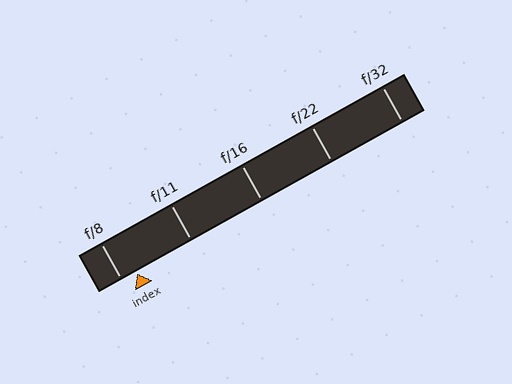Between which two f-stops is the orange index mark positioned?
The index mark is between f/8 and f/11.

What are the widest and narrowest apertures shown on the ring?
The widest aperture shown is f/8 and the narrowest is f/32.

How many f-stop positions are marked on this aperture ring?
There are 5 f-stop positions marked.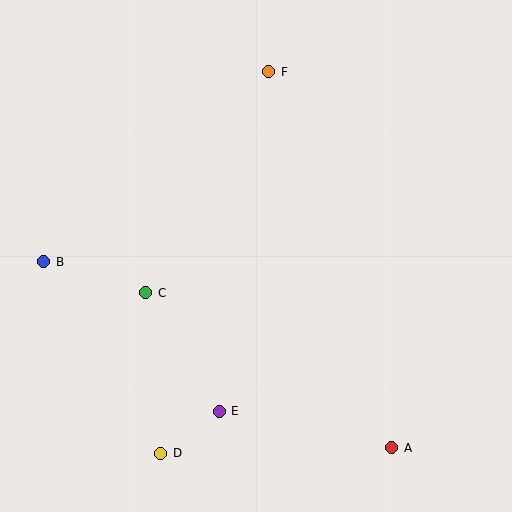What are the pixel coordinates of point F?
Point F is at (269, 72).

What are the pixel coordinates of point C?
Point C is at (146, 293).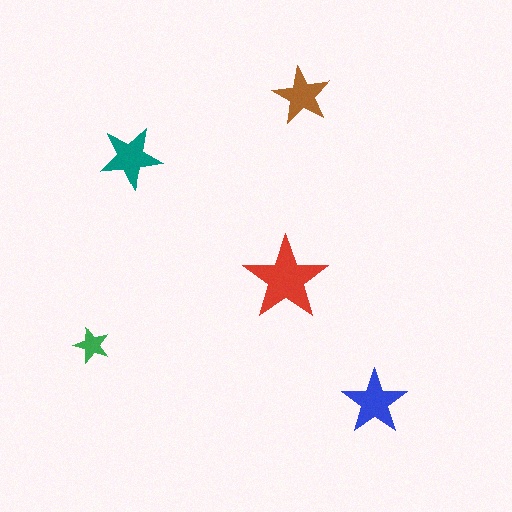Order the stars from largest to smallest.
the red one, the blue one, the teal one, the brown one, the green one.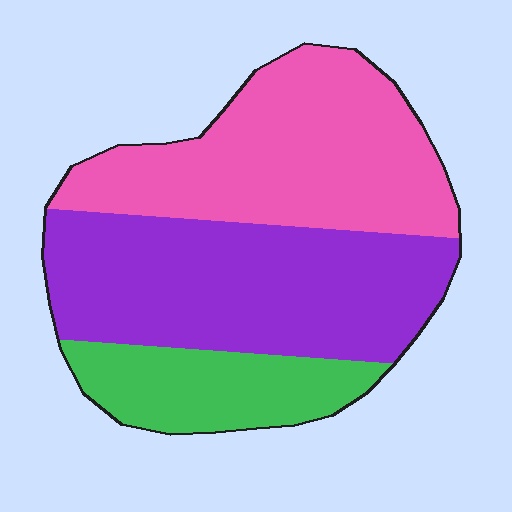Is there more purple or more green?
Purple.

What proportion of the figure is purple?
Purple covers 43% of the figure.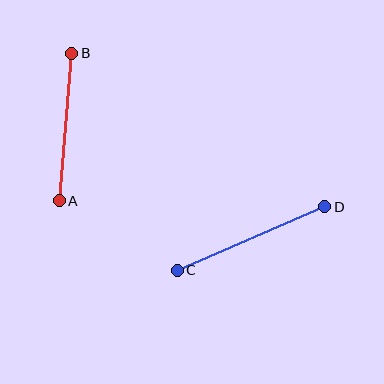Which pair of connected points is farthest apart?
Points C and D are farthest apart.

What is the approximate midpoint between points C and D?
The midpoint is at approximately (251, 239) pixels.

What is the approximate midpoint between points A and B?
The midpoint is at approximately (66, 127) pixels.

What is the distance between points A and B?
The distance is approximately 148 pixels.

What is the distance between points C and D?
The distance is approximately 160 pixels.